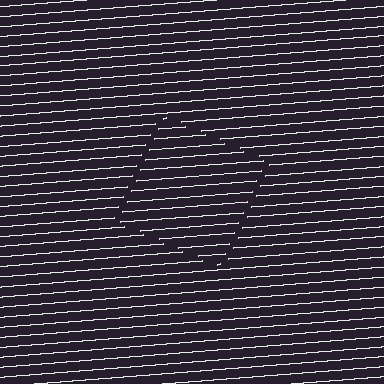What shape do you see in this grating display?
An illusory square. The interior of the shape contains the same grating, shifted by half a period — the contour is defined by the phase discontinuity where line-ends from the inner and outer gratings abut.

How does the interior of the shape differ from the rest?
The interior of the shape contains the same grating, shifted by half a period — the contour is defined by the phase discontinuity where line-ends from the inner and outer gratings abut.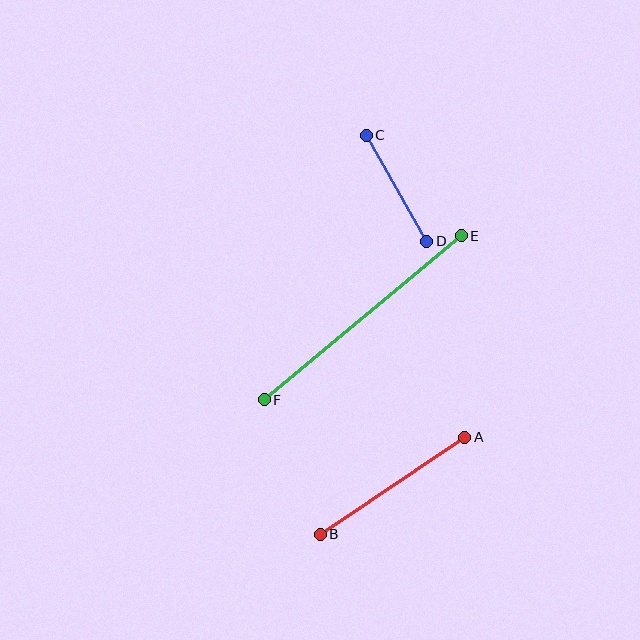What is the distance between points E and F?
The distance is approximately 256 pixels.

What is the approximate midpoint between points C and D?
The midpoint is at approximately (396, 188) pixels.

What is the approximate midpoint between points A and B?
The midpoint is at approximately (393, 486) pixels.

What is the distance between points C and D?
The distance is approximately 122 pixels.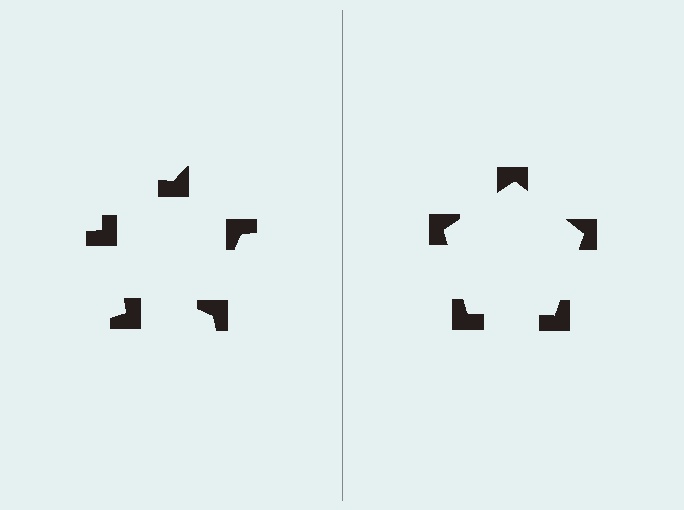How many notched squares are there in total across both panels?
10 — 5 on each side.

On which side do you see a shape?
An illusory pentagon appears on the right side. On the left side the wedge cuts are rotated, so no coherent shape forms.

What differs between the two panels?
The notched squares are positioned identically on both sides; only the wedge orientations differ. On the right they align to a pentagon; on the left they are misaligned.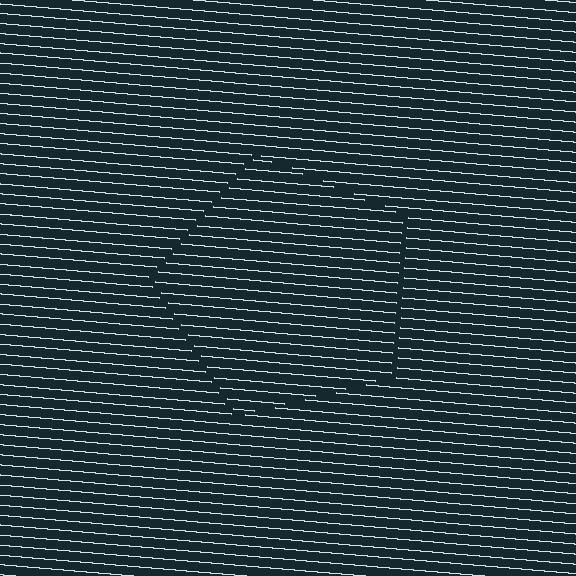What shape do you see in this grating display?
An illusory pentagon. The interior of the shape contains the same grating, shifted by half a period — the contour is defined by the phase discontinuity where line-ends from the inner and outer gratings abut.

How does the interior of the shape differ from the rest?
The interior of the shape contains the same grating, shifted by half a period — the contour is defined by the phase discontinuity where line-ends from the inner and outer gratings abut.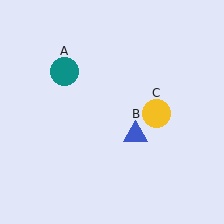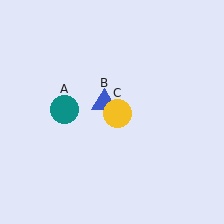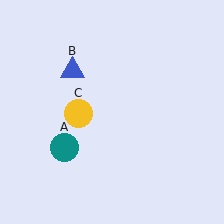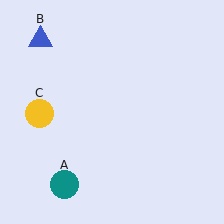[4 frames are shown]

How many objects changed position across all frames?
3 objects changed position: teal circle (object A), blue triangle (object B), yellow circle (object C).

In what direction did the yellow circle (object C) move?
The yellow circle (object C) moved left.